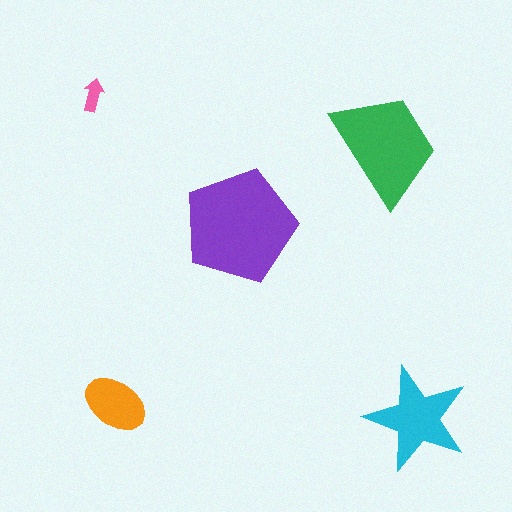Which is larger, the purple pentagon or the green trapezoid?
The purple pentagon.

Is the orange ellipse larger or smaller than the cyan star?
Smaller.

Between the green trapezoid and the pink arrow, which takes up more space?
The green trapezoid.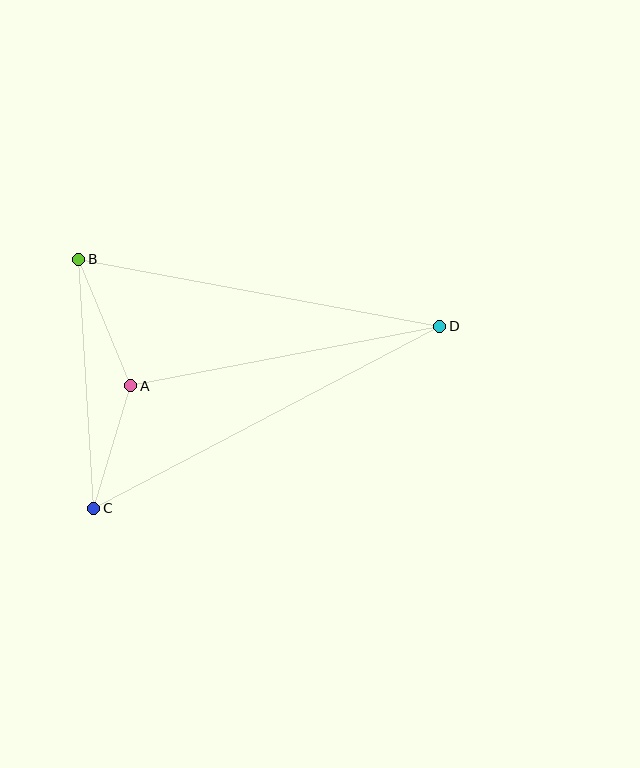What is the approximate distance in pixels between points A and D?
The distance between A and D is approximately 314 pixels.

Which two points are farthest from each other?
Points C and D are farthest from each other.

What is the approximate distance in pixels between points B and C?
The distance between B and C is approximately 250 pixels.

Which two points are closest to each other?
Points A and C are closest to each other.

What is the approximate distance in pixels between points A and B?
The distance between A and B is approximately 137 pixels.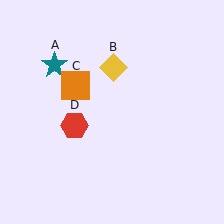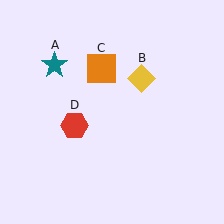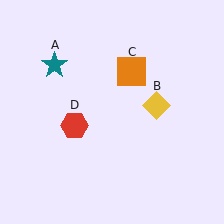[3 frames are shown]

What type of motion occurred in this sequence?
The yellow diamond (object B), orange square (object C) rotated clockwise around the center of the scene.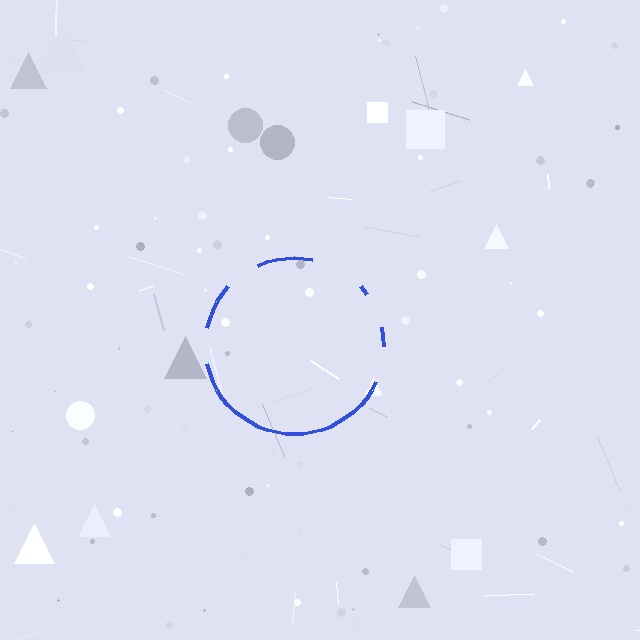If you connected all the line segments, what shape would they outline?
They would outline a circle.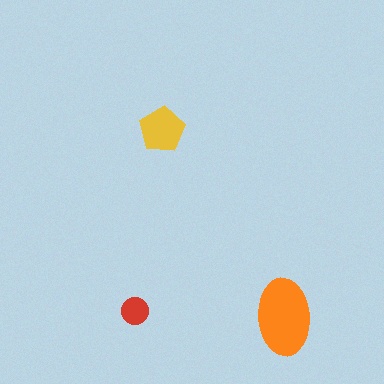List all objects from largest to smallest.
The orange ellipse, the yellow pentagon, the red circle.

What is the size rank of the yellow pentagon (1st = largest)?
2nd.